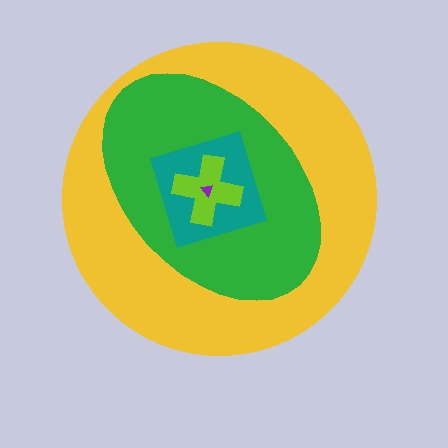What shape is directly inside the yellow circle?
The green ellipse.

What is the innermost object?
The purple triangle.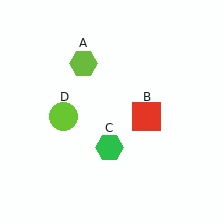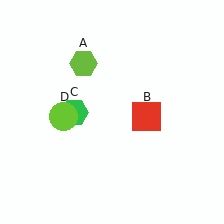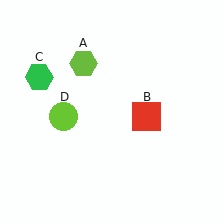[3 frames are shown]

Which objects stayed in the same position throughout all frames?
Lime hexagon (object A) and red square (object B) and lime circle (object D) remained stationary.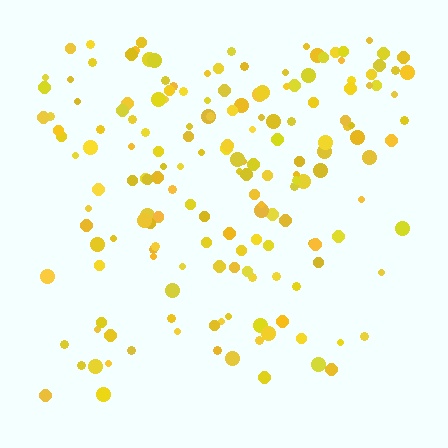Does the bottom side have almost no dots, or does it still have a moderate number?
Still a moderate number, just noticeably fewer than the top.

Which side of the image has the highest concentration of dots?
The top.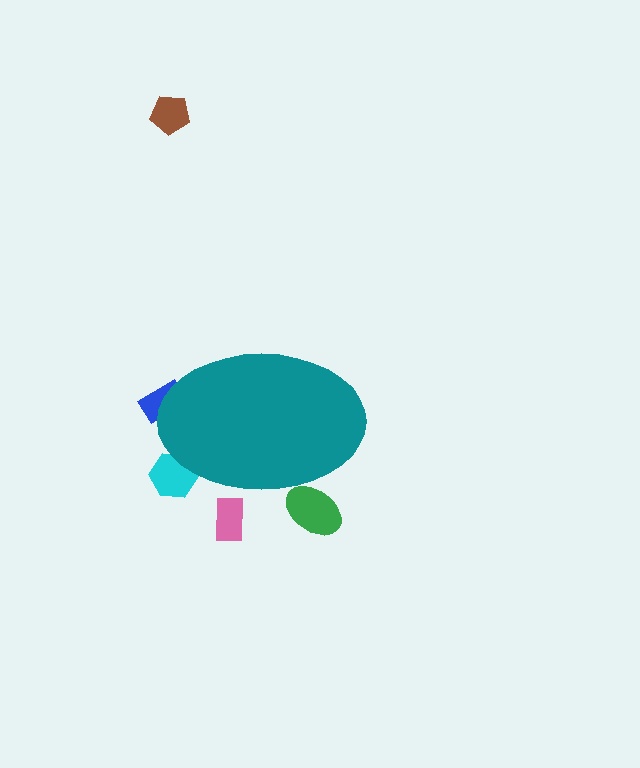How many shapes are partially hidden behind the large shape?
4 shapes are partially hidden.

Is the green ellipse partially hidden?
Yes, the green ellipse is partially hidden behind the teal ellipse.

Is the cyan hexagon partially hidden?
Yes, the cyan hexagon is partially hidden behind the teal ellipse.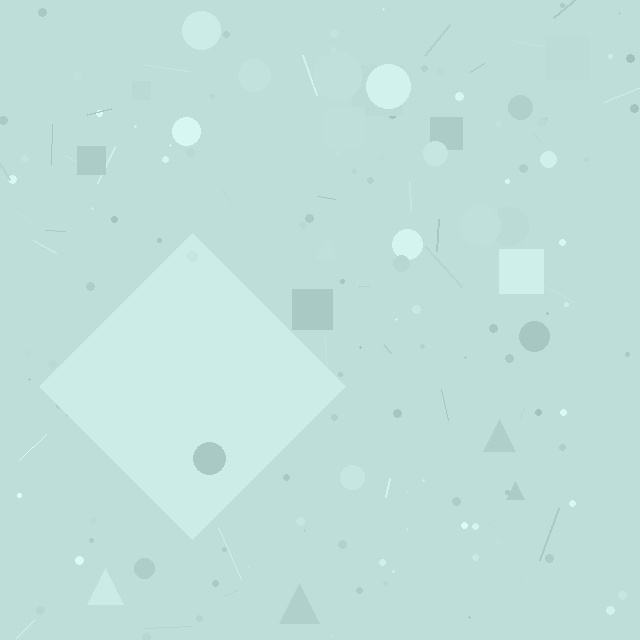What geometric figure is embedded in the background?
A diamond is embedded in the background.